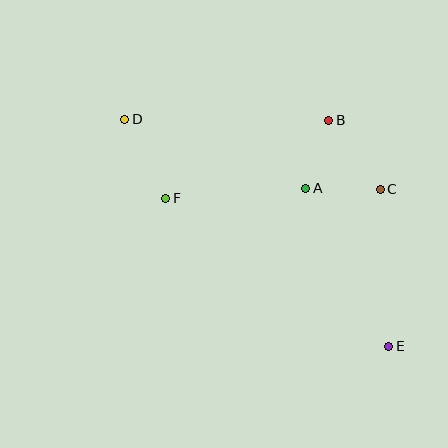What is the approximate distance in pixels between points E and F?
The distance between E and F is approximately 267 pixels.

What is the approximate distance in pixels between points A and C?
The distance between A and C is approximately 74 pixels.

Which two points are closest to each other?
Points A and B are closest to each other.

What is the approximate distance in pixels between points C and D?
The distance between C and D is approximately 265 pixels.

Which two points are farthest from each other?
Points D and E are farthest from each other.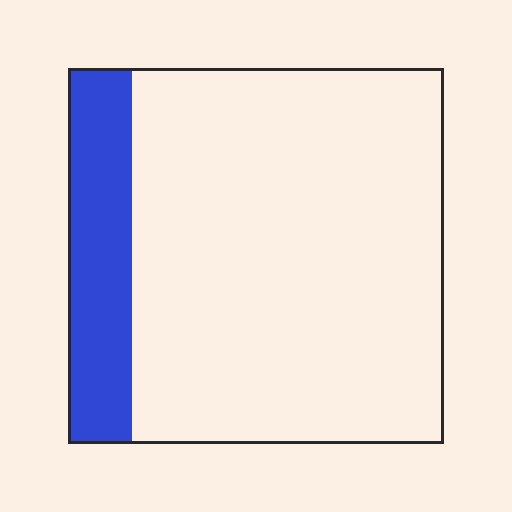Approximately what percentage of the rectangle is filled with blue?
Approximately 15%.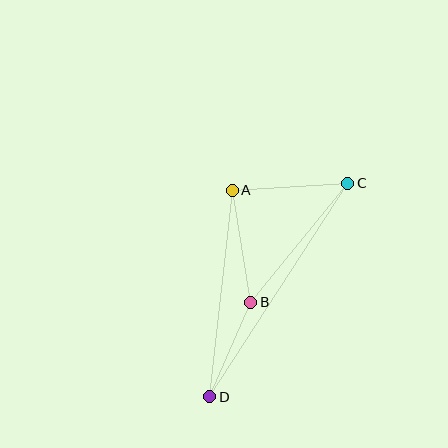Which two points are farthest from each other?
Points C and D are farthest from each other.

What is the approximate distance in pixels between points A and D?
The distance between A and D is approximately 208 pixels.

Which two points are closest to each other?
Points B and D are closest to each other.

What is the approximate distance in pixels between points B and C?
The distance between B and C is approximately 153 pixels.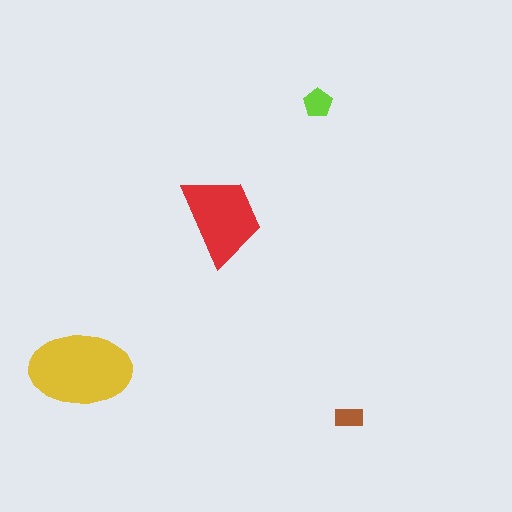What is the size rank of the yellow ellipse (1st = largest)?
1st.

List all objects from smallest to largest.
The brown rectangle, the lime pentagon, the red trapezoid, the yellow ellipse.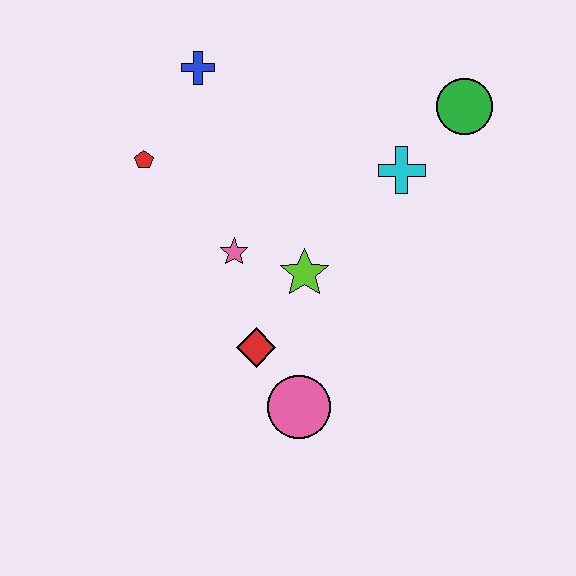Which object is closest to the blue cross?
The red pentagon is closest to the blue cross.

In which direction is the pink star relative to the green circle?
The pink star is to the left of the green circle.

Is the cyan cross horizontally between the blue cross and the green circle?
Yes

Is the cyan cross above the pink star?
Yes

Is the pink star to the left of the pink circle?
Yes